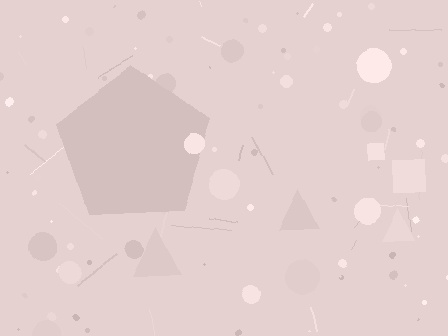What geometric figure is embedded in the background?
A pentagon is embedded in the background.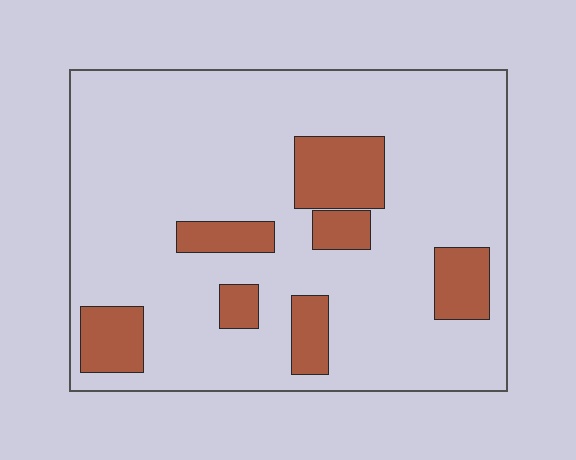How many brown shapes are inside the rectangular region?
7.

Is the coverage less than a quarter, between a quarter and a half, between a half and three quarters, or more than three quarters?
Less than a quarter.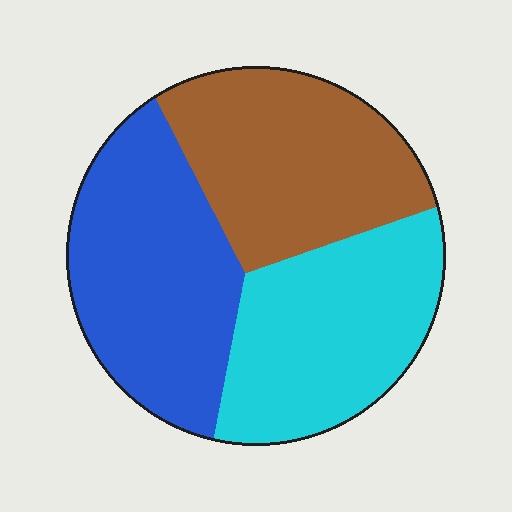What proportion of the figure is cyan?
Cyan takes up between a quarter and a half of the figure.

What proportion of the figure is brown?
Brown takes up between a quarter and a half of the figure.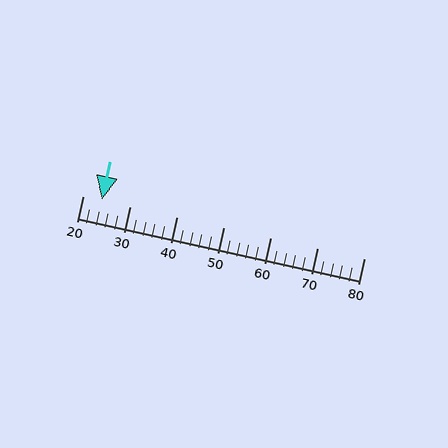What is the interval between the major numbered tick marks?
The major tick marks are spaced 10 units apart.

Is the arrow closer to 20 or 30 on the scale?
The arrow is closer to 20.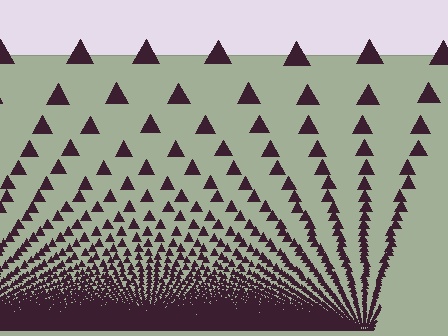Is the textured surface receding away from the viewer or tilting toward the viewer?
The surface appears to tilt toward the viewer. Texture elements get larger and sparser toward the top.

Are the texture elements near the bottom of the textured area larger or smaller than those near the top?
Smaller. The gradient is inverted — elements near the bottom are smaller and denser.